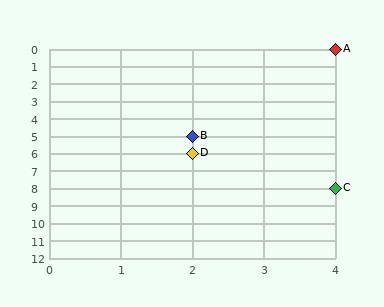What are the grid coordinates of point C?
Point C is at grid coordinates (4, 8).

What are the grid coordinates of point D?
Point D is at grid coordinates (2, 6).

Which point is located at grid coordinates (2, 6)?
Point D is at (2, 6).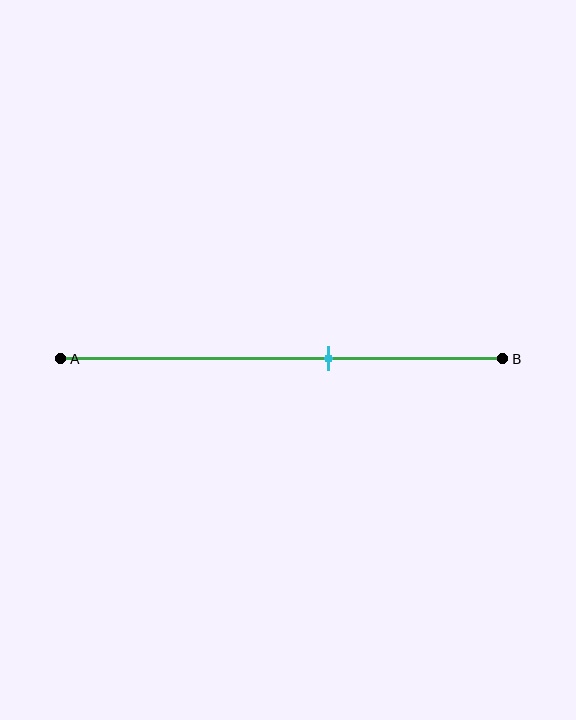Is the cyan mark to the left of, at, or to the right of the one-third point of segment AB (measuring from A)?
The cyan mark is to the right of the one-third point of segment AB.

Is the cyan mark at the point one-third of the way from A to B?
No, the mark is at about 60% from A, not at the 33% one-third point.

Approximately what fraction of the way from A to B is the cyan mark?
The cyan mark is approximately 60% of the way from A to B.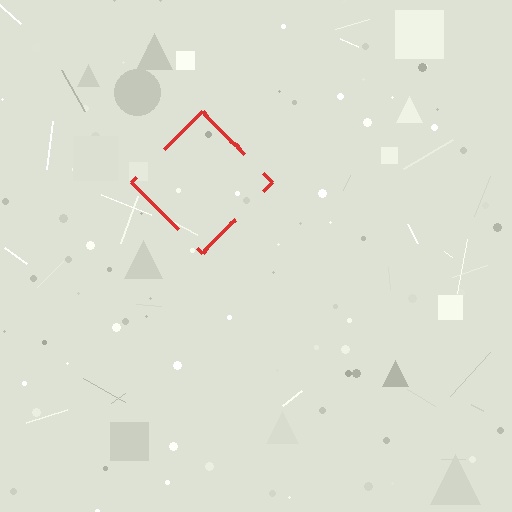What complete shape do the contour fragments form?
The contour fragments form a diamond.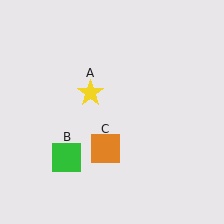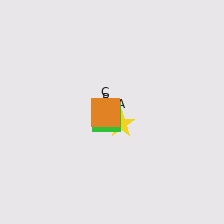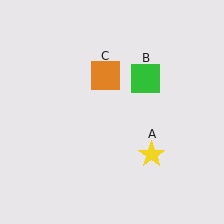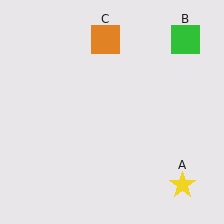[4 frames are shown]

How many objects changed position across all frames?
3 objects changed position: yellow star (object A), green square (object B), orange square (object C).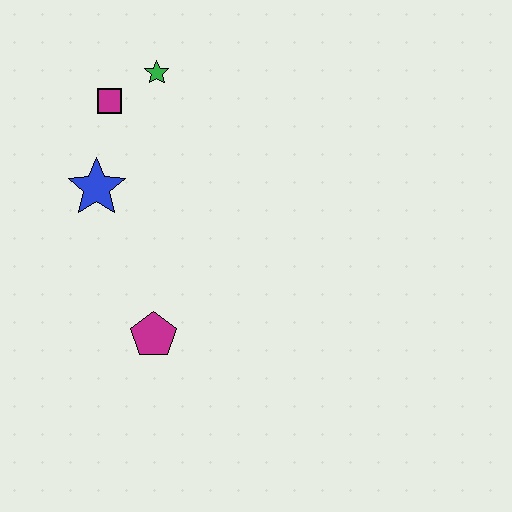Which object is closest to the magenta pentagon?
The blue star is closest to the magenta pentagon.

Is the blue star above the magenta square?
No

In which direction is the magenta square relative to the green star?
The magenta square is to the left of the green star.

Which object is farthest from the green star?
The magenta pentagon is farthest from the green star.